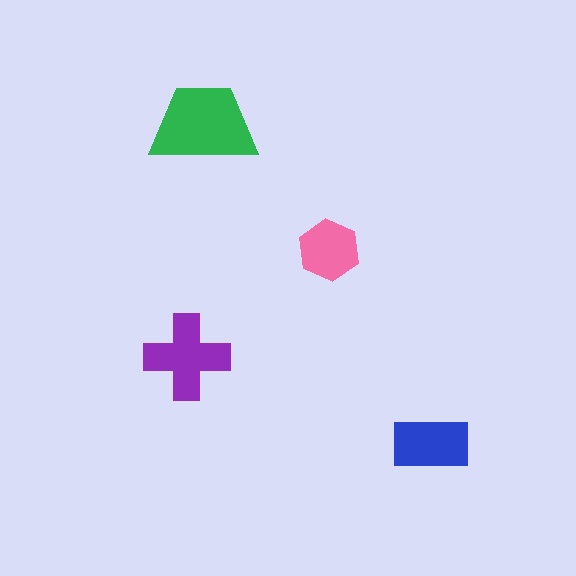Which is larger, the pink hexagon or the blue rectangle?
The blue rectangle.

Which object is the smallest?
The pink hexagon.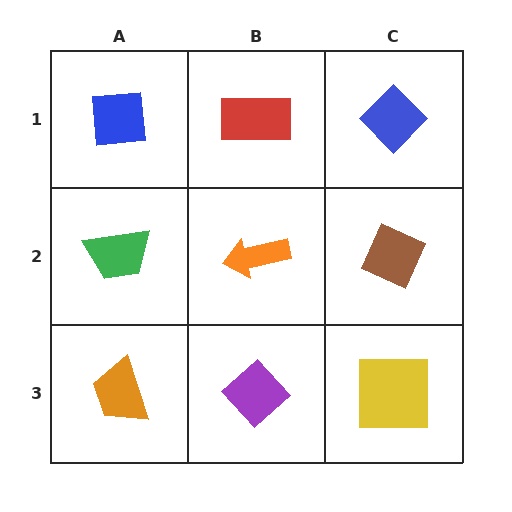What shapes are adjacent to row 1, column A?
A green trapezoid (row 2, column A), a red rectangle (row 1, column B).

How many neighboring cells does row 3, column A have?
2.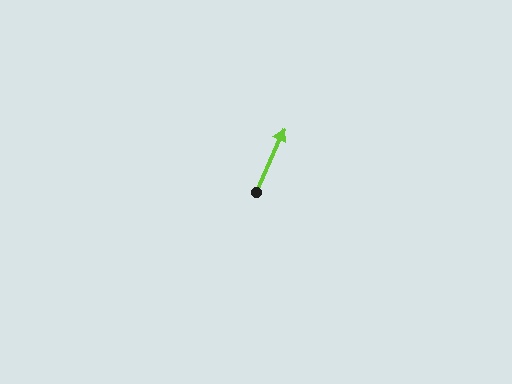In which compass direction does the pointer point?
Northeast.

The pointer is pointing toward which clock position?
Roughly 1 o'clock.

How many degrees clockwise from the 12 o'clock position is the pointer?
Approximately 24 degrees.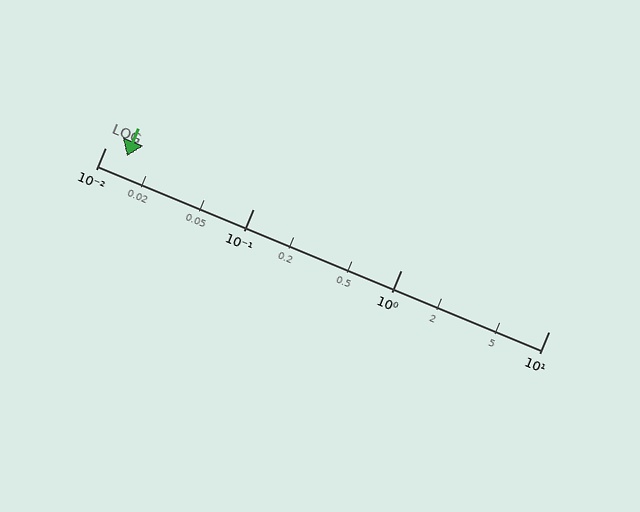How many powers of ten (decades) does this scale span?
The scale spans 3 decades, from 0.01 to 10.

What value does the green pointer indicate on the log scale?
The pointer indicates approximately 0.014.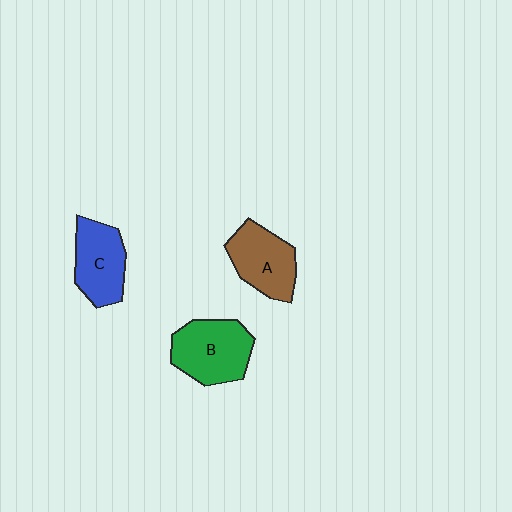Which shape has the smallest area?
Shape C (blue).